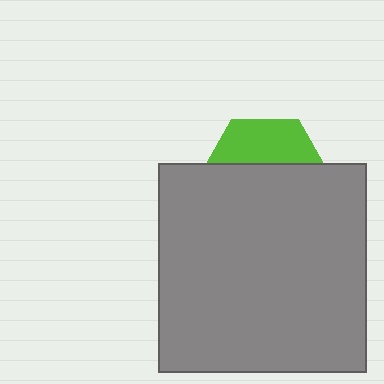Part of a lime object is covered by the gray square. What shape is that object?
It is a hexagon.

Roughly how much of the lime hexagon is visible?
A small part of it is visible (roughly 35%).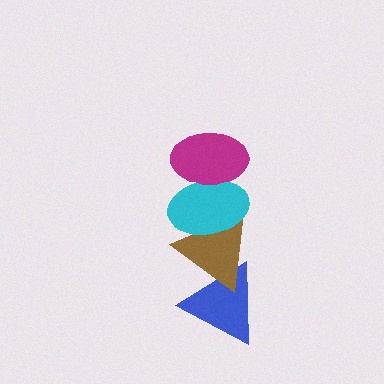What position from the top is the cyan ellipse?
The cyan ellipse is 2nd from the top.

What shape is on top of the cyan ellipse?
The magenta ellipse is on top of the cyan ellipse.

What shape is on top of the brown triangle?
The cyan ellipse is on top of the brown triangle.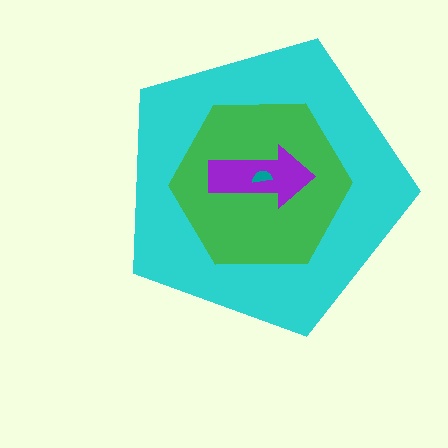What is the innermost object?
The teal semicircle.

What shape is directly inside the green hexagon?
The purple arrow.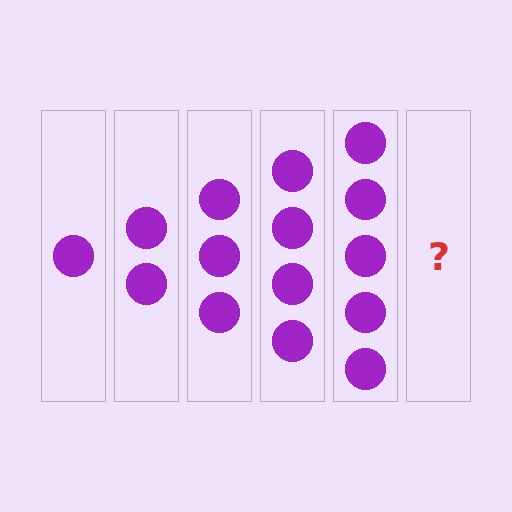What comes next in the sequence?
The next element should be 6 circles.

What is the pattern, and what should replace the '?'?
The pattern is that each step adds one more circle. The '?' should be 6 circles.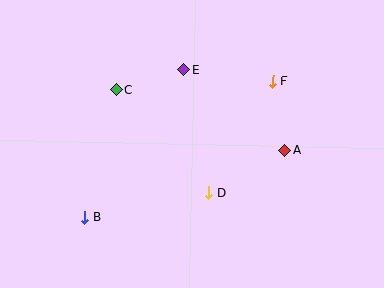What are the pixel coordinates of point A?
Point A is at (285, 150).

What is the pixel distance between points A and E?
The distance between A and E is 129 pixels.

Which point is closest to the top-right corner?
Point F is closest to the top-right corner.